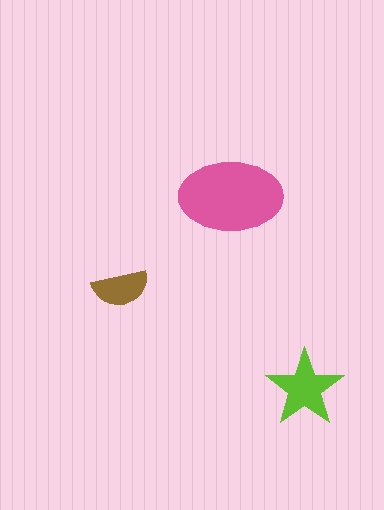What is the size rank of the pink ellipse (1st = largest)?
1st.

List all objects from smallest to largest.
The brown semicircle, the lime star, the pink ellipse.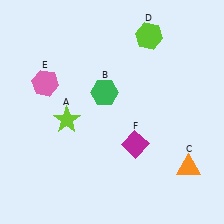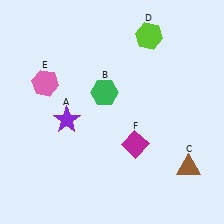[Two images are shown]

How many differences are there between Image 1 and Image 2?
There are 2 differences between the two images.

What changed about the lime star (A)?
In Image 1, A is lime. In Image 2, it changed to purple.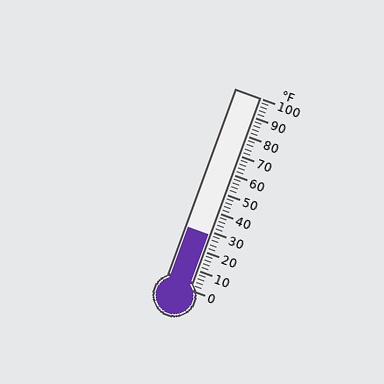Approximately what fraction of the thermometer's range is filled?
The thermometer is filled to approximately 30% of its range.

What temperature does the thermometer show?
The thermometer shows approximately 28°F.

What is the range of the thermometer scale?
The thermometer scale ranges from 0°F to 100°F.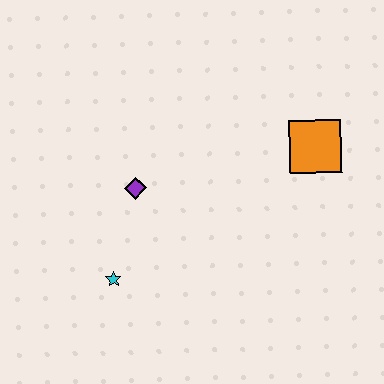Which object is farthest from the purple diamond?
The orange square is farthest from the purple diamond.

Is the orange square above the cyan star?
Yes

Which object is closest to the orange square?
The purple diamond is closest to the orange square.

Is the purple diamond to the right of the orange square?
No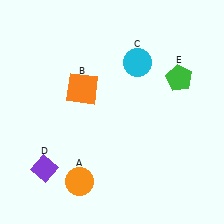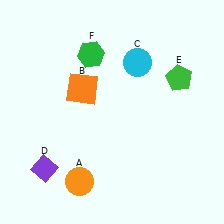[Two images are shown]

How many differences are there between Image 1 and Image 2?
There is 1 difference between the two images.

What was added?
A green hexagon (F) was added in Image 2.